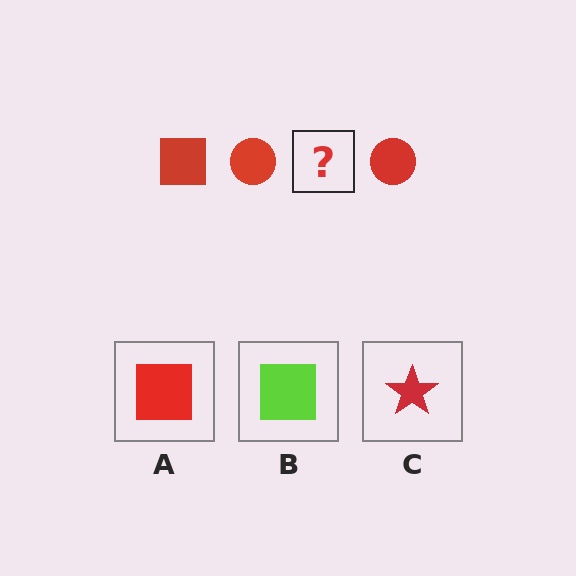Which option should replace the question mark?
Option A.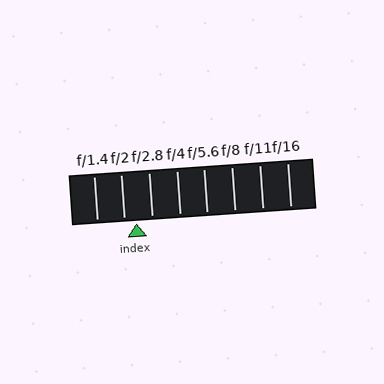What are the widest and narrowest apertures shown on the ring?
The widest aperture shown is f/1.4 and the narrowest is f/16.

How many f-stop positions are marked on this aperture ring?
There are 8 f-stop positions marked.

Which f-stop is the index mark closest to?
The index mark is closest to f/2.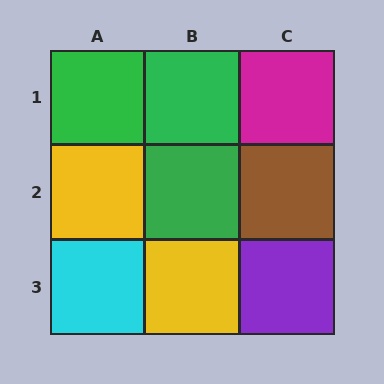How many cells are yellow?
2 cells are yellow.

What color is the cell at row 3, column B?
Yellow.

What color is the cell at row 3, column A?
Cyan.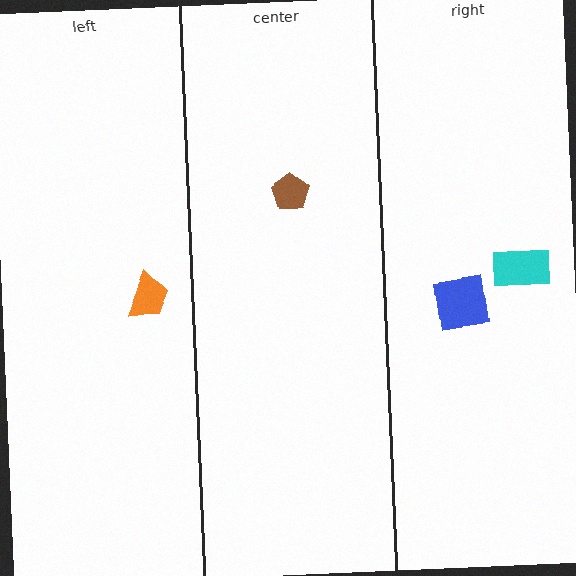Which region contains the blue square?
The right region.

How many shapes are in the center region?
1.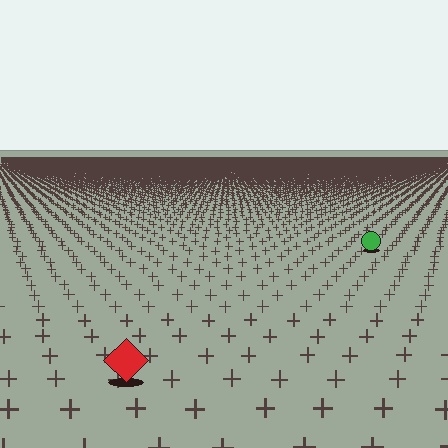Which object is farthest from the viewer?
The green circle is farthest from the viewer. It appears smaller and the ground texture around it is denser.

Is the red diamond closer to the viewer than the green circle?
Yes. The red diamond is closer — you can tell from the texture gradient: the ground texture is coarser near it.